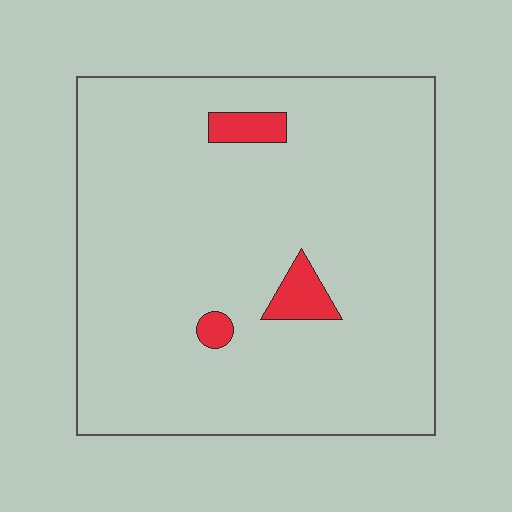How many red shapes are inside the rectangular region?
3.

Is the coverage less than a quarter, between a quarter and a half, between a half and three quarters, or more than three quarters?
Less than a quarter.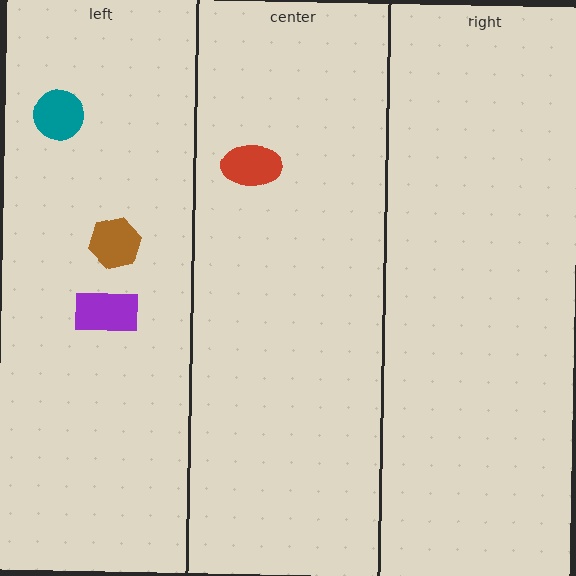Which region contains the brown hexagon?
The left region.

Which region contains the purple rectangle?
The left region.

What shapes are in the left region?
The brown hexagon, the purple rectangle, the teal circle.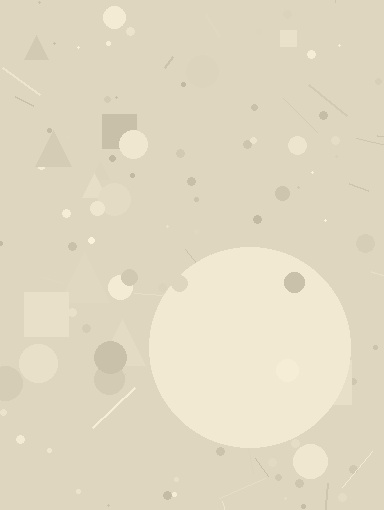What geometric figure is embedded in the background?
A circle is embedded in the background.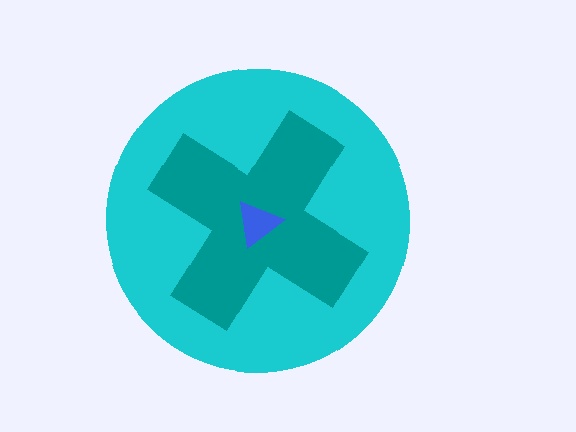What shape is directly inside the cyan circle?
The teal cross.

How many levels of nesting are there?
3.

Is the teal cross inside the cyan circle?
Yes.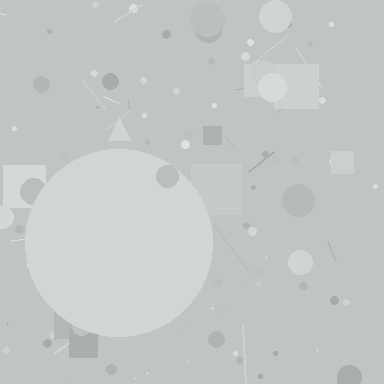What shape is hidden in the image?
A circle is hidden in the image.